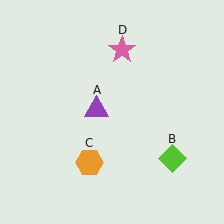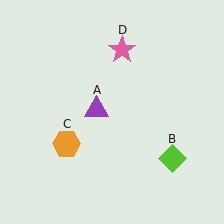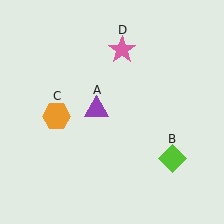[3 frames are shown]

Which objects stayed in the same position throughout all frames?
Purple triangle (object A) and lime diamond (object B) and pink star (object D) remained stationary.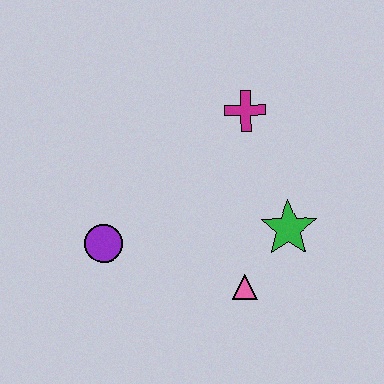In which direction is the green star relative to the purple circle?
The green star is to the right of the purple circle.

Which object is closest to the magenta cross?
The green star is closest to the magenta cross.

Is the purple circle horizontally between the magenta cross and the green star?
No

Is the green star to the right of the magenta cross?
Yes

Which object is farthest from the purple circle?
The magenta cross is farthest from the purple circle.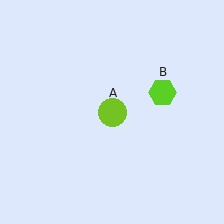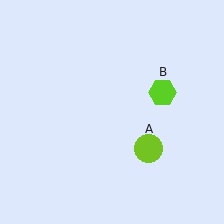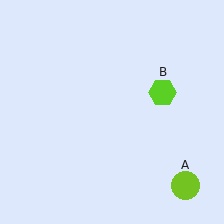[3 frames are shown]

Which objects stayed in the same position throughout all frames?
Lime hexagon (object B) remained stationary.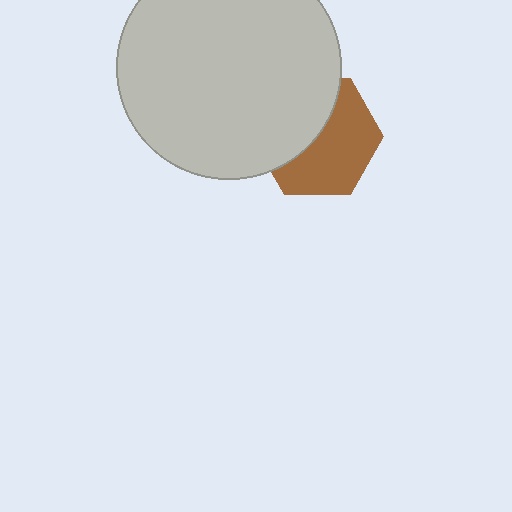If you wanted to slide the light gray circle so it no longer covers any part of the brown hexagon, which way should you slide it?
Slide it toward the upper-left — that is the most direct way to separate the two shapes.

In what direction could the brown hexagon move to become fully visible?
The brown hexagon could move toward the lower-right. That would shift it out from behind the light gray circle entirely.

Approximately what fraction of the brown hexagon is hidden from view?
Roughly 45% of the brown hexagon is hidden behind the light gray circle.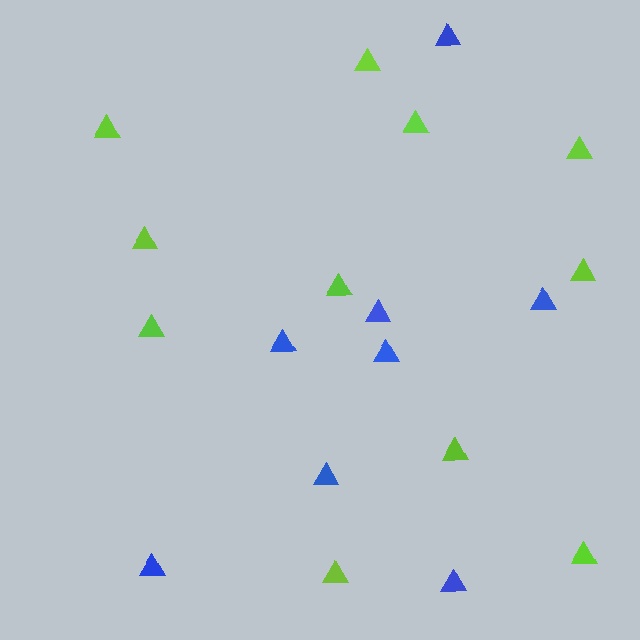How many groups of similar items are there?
There are 2 groups: one group of blue triangles (8) and one group of lime triangles (11).